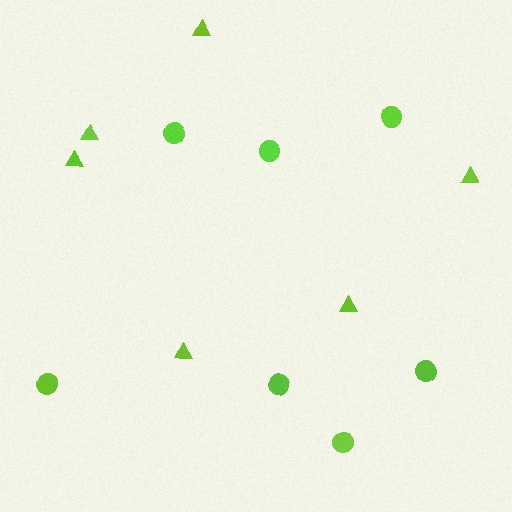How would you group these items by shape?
There are 2 groups: one group of triangles (6) and one group of circles (7).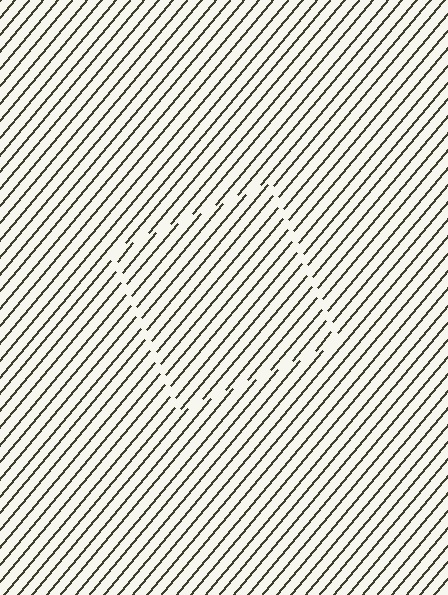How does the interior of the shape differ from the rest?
The interior of the shape contains the same grating, shifted by half a period — the contour is defined by the phase discontinuity where line-ends from the inner and outer gratings abut.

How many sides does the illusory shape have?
4 sides — the line-ends trace a square.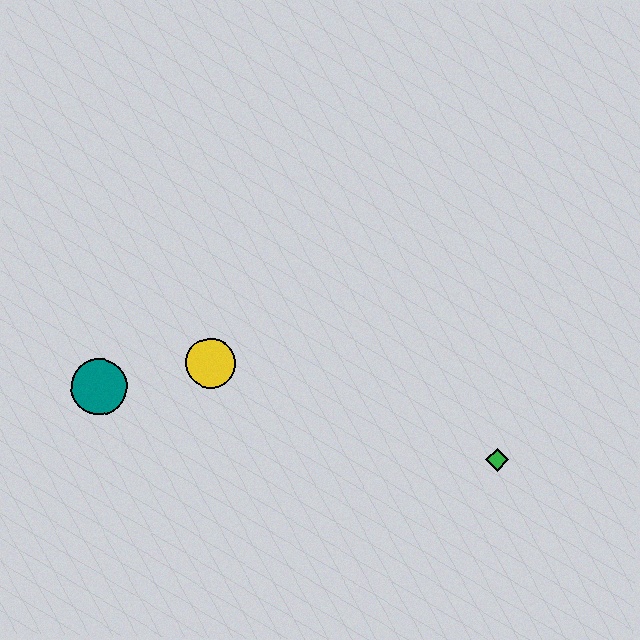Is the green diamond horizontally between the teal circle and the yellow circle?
No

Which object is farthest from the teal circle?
The green diamond is farthest from the teal circle.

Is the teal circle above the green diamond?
Yes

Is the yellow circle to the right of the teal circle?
Yes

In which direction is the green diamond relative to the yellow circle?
The green diamond is to the right of the yellow circle.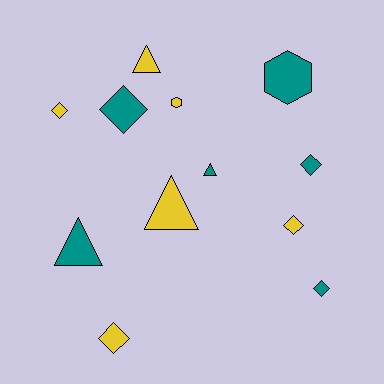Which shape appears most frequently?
Diamond, with 6 objects.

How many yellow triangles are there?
There are 2 yellow triangles.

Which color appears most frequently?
Yellow, with 6 objects.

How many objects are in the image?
There are 12 objects.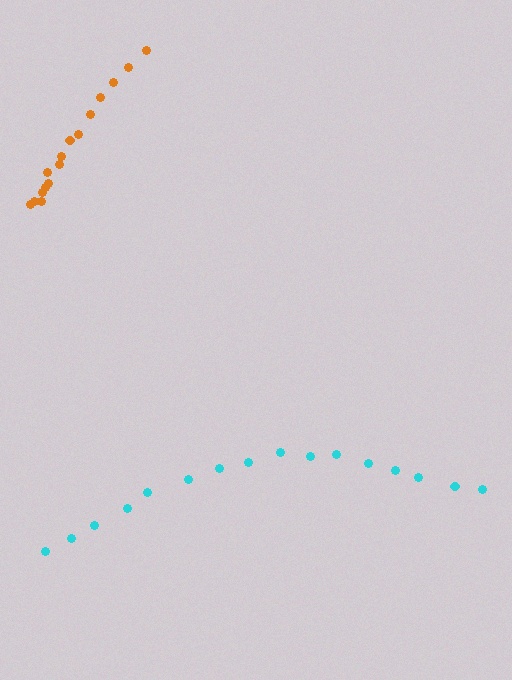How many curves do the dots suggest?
There are 2 distinct paths.